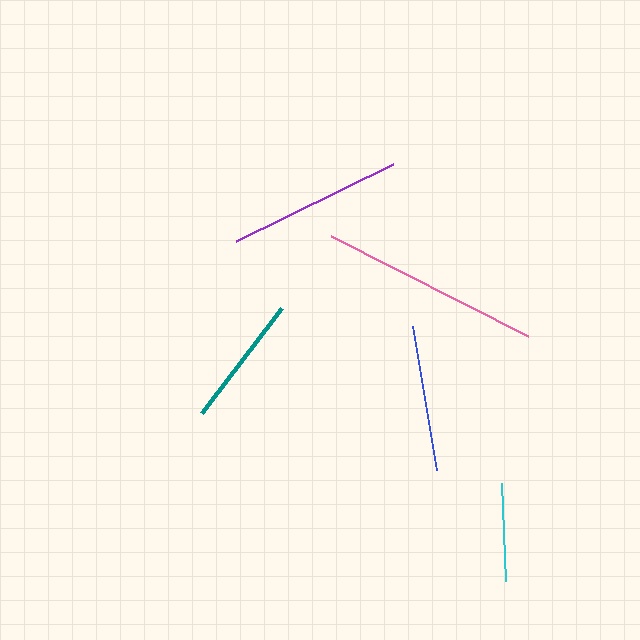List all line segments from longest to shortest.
From longest to shortest: pink, purple, blue, teal, cyan.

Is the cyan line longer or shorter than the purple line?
The purple line is longer than the cyan line.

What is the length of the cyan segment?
The cyan segment is approximately 98 pixels long.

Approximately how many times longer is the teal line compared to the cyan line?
The teal line is approximately 1.3 times the length of the cyan line.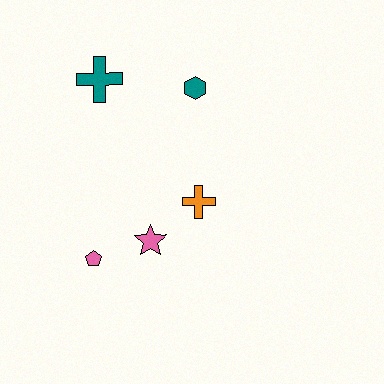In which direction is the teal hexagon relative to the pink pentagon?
The teal hexagon is above the pink pentagon.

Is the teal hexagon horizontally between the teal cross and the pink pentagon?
No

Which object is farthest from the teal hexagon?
The pink pentagon is farthest from the teal hexagon.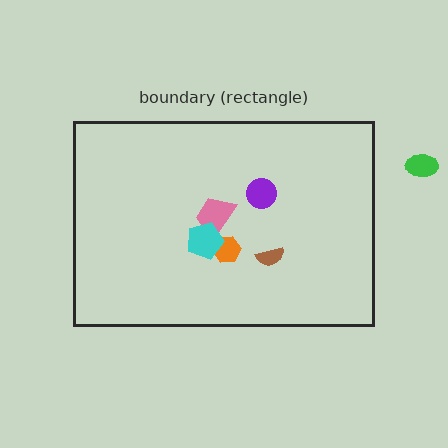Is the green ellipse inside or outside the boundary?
Outside.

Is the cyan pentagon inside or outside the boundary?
Inside.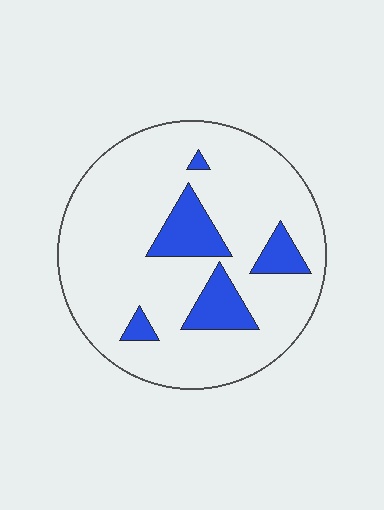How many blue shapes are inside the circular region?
5.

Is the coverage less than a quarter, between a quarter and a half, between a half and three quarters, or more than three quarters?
Less than a quarter.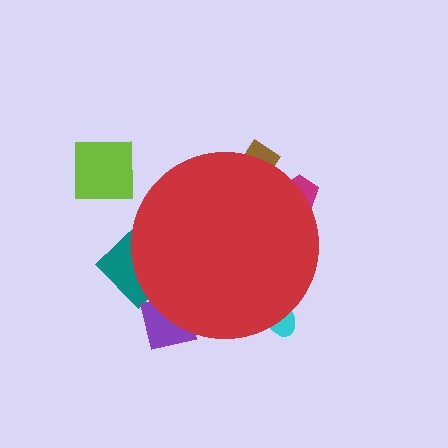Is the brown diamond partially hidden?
Yes, the brown diamond is partially hidden behind the red circle.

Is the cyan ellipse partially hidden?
Yes, the cyan ellipse is partially hidden behind the red circle.